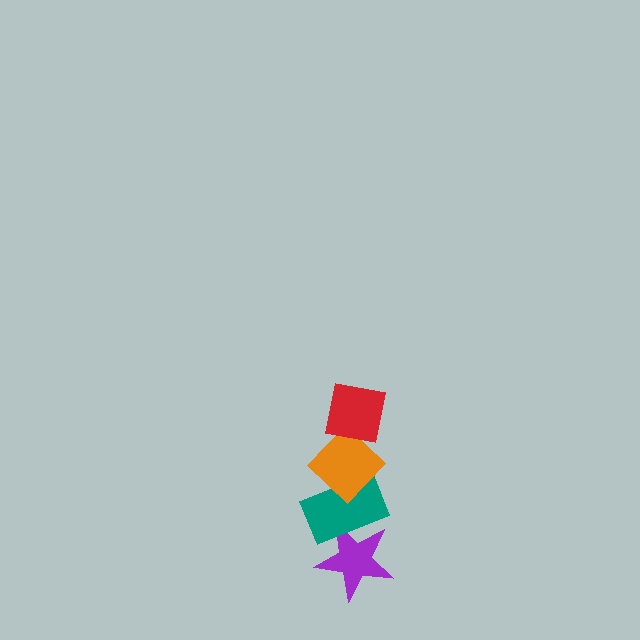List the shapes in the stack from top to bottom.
From top to bottom: the red square, the orange diamond, the teal rectangle, the purple star.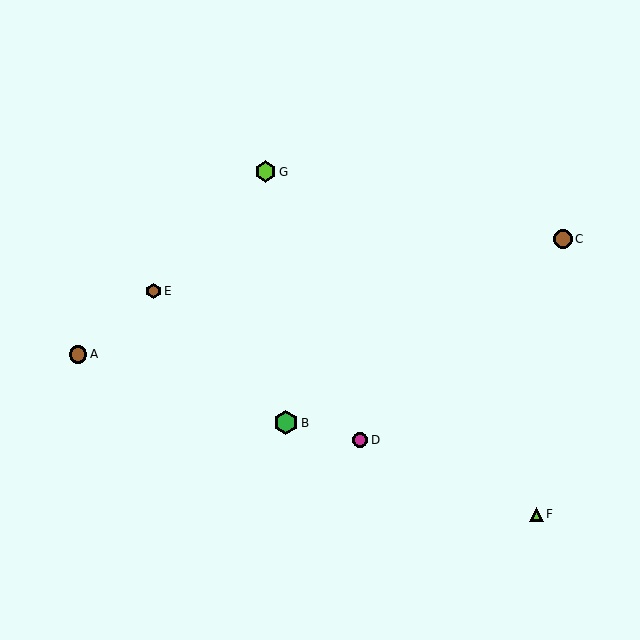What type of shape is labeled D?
Shape D is a magenta circle.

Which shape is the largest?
The green hexagon (labeled B) is the largest.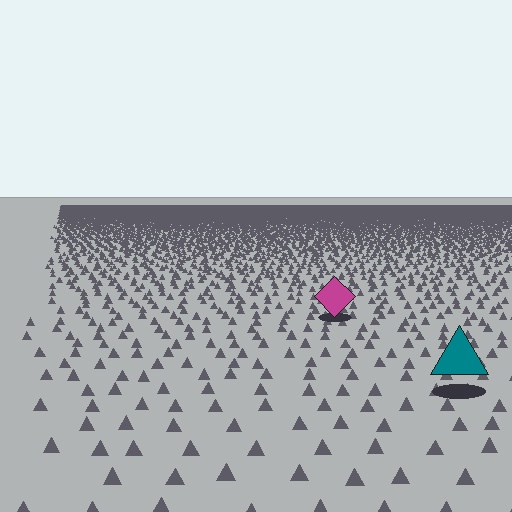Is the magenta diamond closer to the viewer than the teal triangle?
No. The teal triangle is closer — you can tell from the texture gradient: the ground texture is coarser near it.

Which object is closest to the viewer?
The teal triangle is closest. The texture marks near it are larger and more spread out.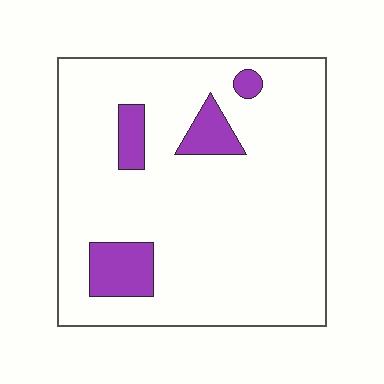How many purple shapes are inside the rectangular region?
4.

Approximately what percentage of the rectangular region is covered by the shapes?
Approximately 10%.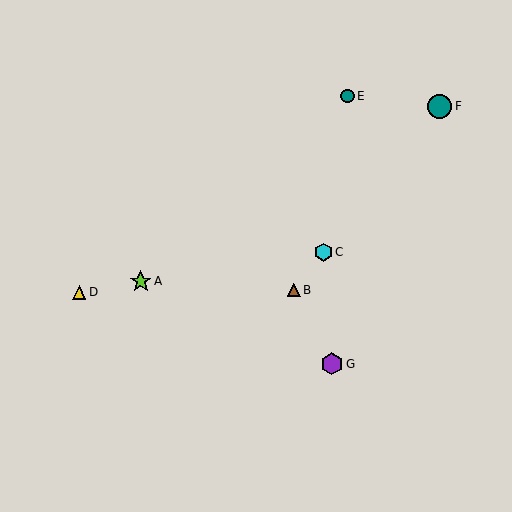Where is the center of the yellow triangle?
The center of the yellow triangle is at (79, 292).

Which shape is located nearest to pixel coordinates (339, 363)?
The purple hexagon (labeled G) at (332, 364) is nearest to that location.